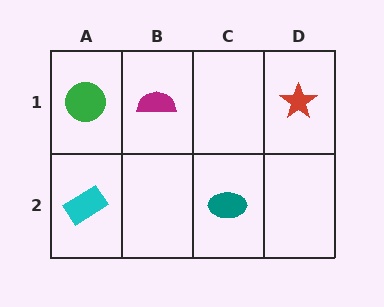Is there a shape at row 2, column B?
No, that cell is empty.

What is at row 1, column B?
A magenta semicircle.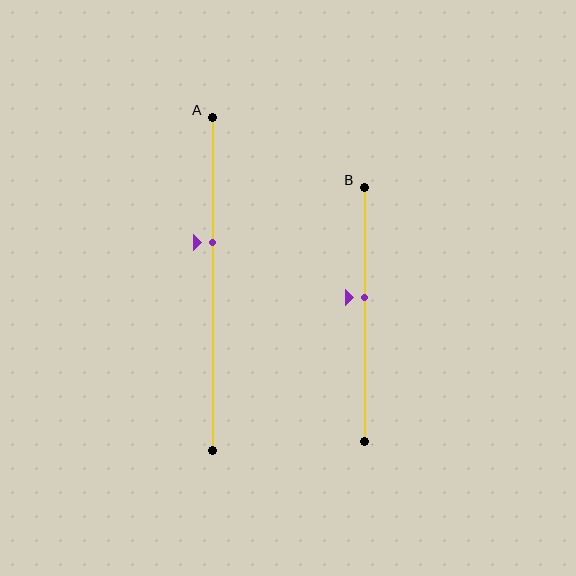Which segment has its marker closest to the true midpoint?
Segment B has its marker closest to the true midpoint.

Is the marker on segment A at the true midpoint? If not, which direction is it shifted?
No, the marker on segment A is shifted upward by about 12% of the segment length.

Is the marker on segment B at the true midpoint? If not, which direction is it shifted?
No, the marker on segment B is shifted upward by about 7% of the segment length.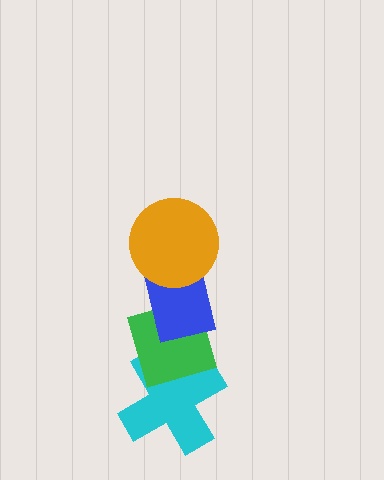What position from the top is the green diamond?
The green diamond is 3rd from the top.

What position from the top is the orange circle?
The orange circle is 1st from the top.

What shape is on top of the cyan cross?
The green diamond is on top of the cyan cross.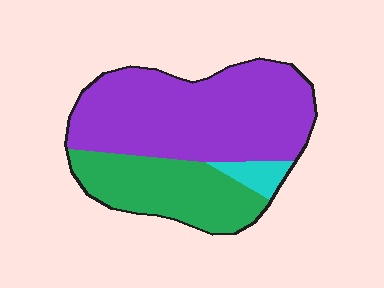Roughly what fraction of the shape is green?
Green takes up about one third (1/3) of the shape.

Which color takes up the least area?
Cyan, at roughly 5%.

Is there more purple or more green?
Purple.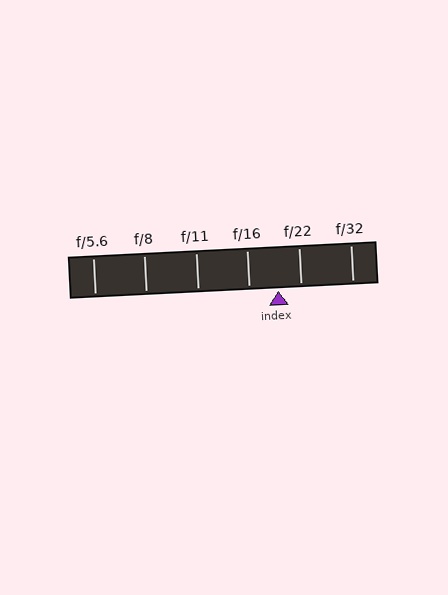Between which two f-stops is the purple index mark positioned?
The index mark is between f/16 and f/22.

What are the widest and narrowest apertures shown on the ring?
The widest aperture shown is f/5.6 and the narrowest is f/32.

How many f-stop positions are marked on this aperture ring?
There are 6 f-stop positions marked.